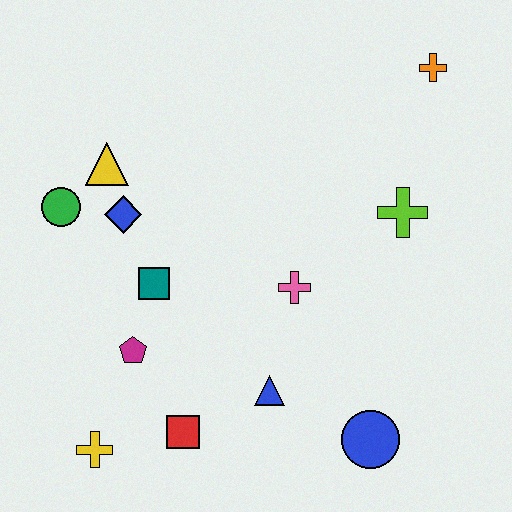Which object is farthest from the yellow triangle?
The blue circle is farthest from the yellow triangle.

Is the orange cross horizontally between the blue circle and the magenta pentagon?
No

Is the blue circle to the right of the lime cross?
No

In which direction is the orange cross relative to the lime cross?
The orange cross is above the lime cross.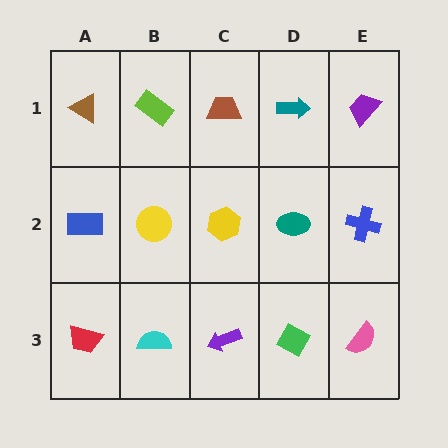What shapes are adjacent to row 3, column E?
A blue cross (row 2, column E), a green diamond (row 3, column D).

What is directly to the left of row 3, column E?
A green diamond.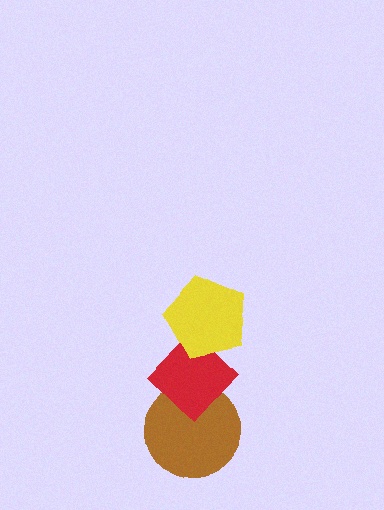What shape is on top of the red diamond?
The yellow pentagon is on top of the red diamond.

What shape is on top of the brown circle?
The red diamond is on top of the brown circle.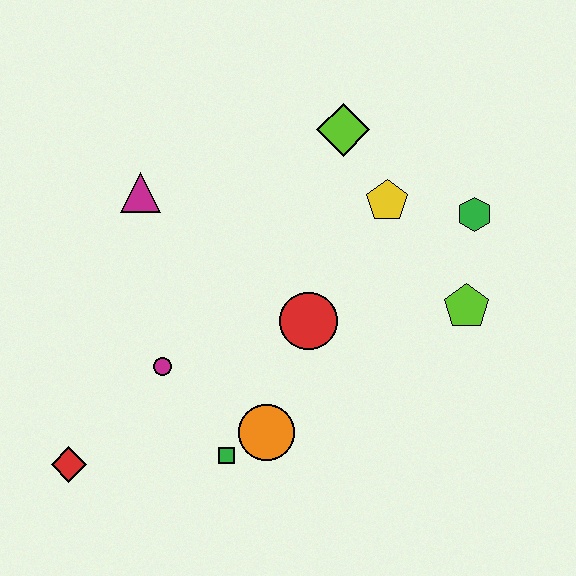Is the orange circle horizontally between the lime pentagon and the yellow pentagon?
No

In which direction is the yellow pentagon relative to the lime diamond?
The yellow pentagon is below the lime diamond.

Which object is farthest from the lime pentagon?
The red diamond is farthest from the lime pentagon.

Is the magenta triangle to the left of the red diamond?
No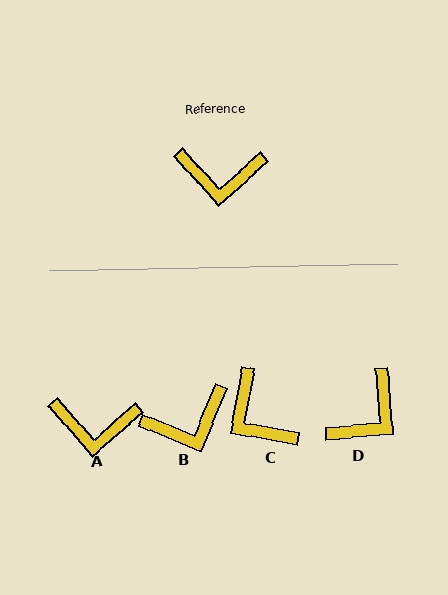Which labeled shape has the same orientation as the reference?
A.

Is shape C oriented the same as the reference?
No, it is off by about 52 degrees.